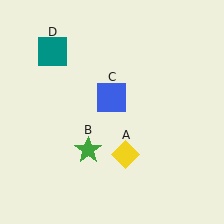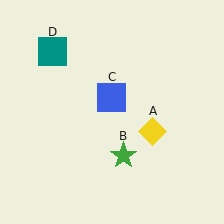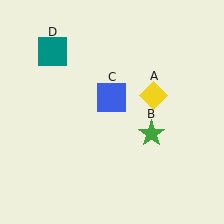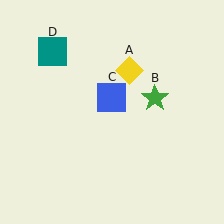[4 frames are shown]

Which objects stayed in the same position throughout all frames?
Blue square (object C) and teal square (object D) remained stationary.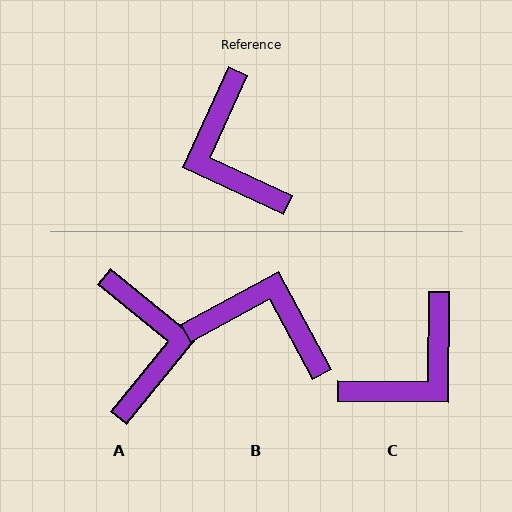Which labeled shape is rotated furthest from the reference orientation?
A, about 166 degrees away.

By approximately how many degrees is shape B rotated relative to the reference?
Approximately 127 degrees clockwise.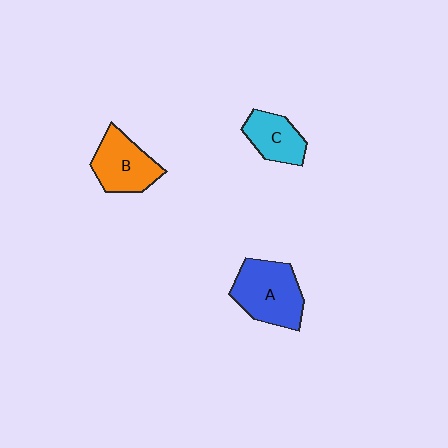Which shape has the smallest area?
Shape C (cyan).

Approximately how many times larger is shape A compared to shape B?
Approximately 1.2 times.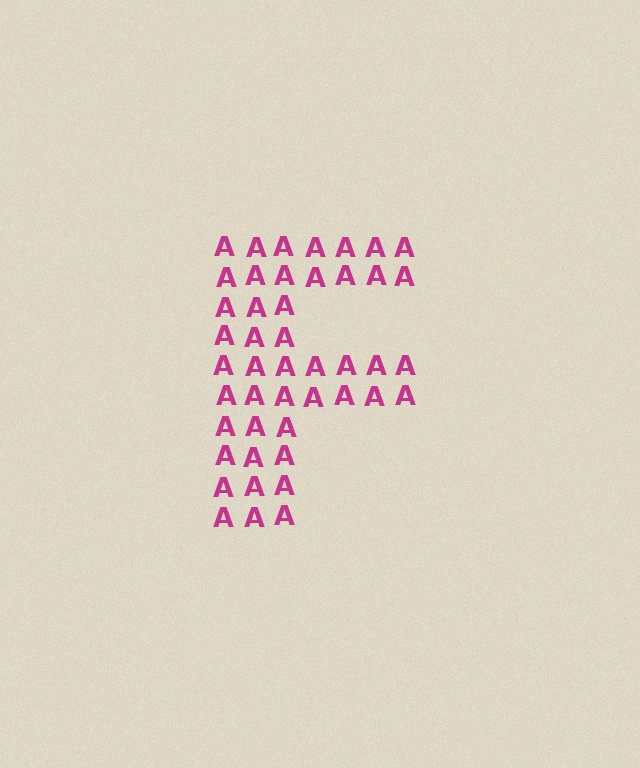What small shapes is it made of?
It is made of small letter A's.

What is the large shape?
The large shape is the letter F.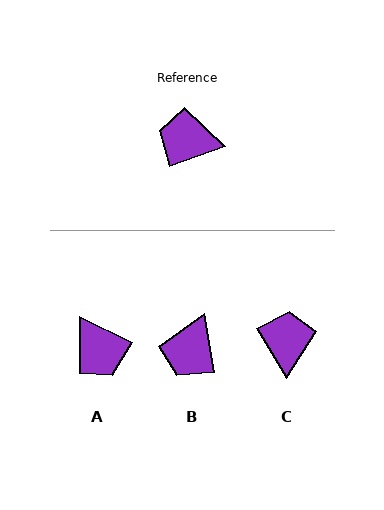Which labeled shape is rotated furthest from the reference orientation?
A, about 134 degrees away.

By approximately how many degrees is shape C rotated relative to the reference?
Approximately 79 degrees clockwise.